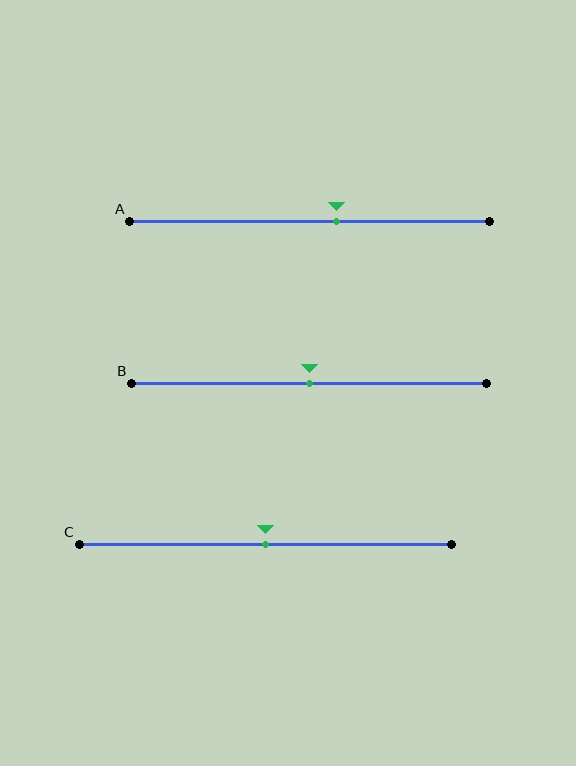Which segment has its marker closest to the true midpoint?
Segment B has its marker closest to the true midpoint.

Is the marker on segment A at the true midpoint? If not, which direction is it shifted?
No, the marker on segment A is shifted to the right by about 8% of the segment length.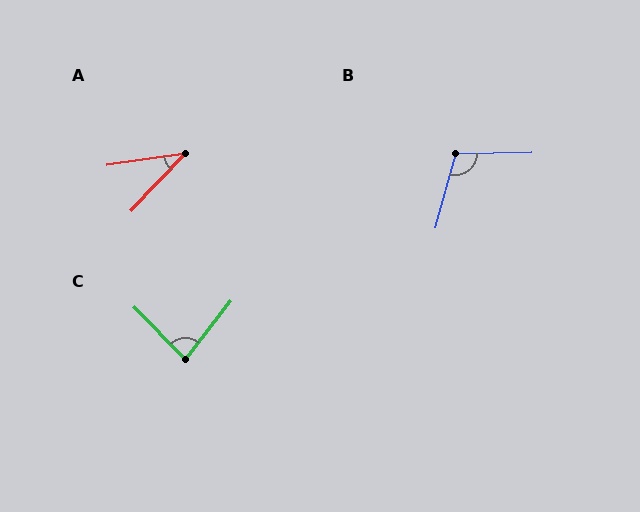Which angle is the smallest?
A, at approximately 38 degrees.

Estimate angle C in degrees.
Approximately 83 degrees.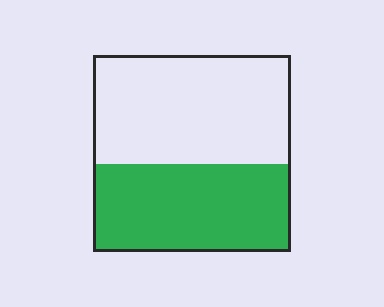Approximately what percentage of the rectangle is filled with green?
Approximately 45%.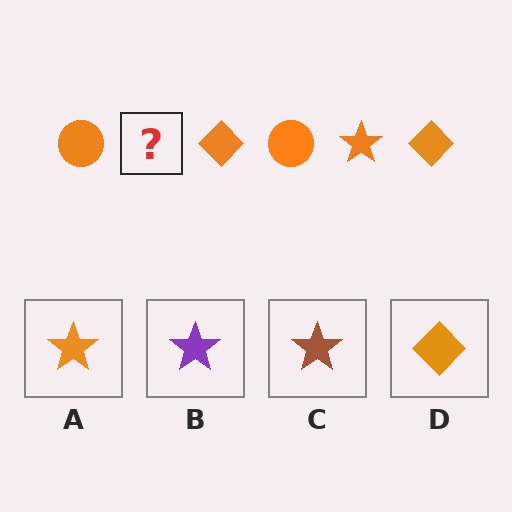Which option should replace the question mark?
Option A.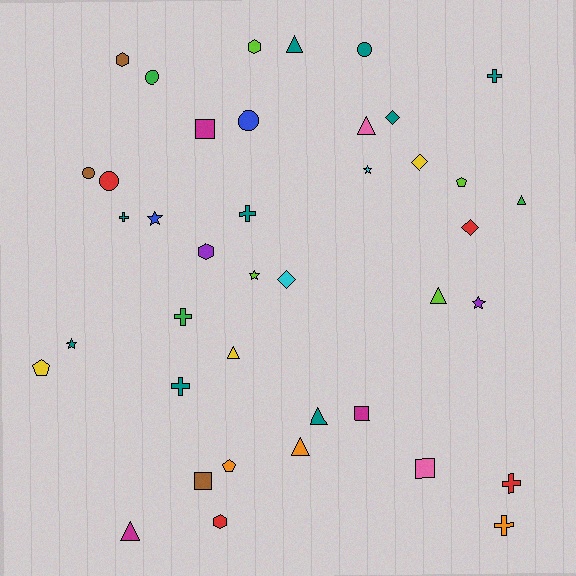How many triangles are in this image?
There are 8 triangles.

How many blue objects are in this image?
There are 2 blue objects.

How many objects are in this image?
There are 40 objects.